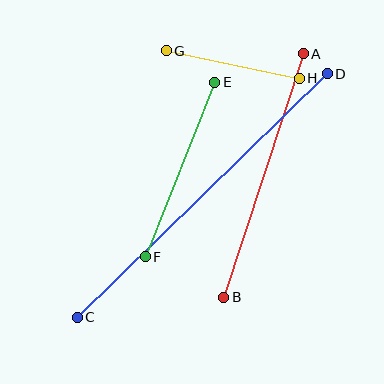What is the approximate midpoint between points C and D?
The midpoint is at approximately (202, 196) pixels.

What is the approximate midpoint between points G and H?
The midpoint is at approximately (233, 65) pixels.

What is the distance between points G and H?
The distance is approximately 136 pixels.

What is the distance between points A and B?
The distance is approximately 257 pixels.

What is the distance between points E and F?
The distance is approximately 188 pixels.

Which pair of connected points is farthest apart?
Points C and D are farthest apart.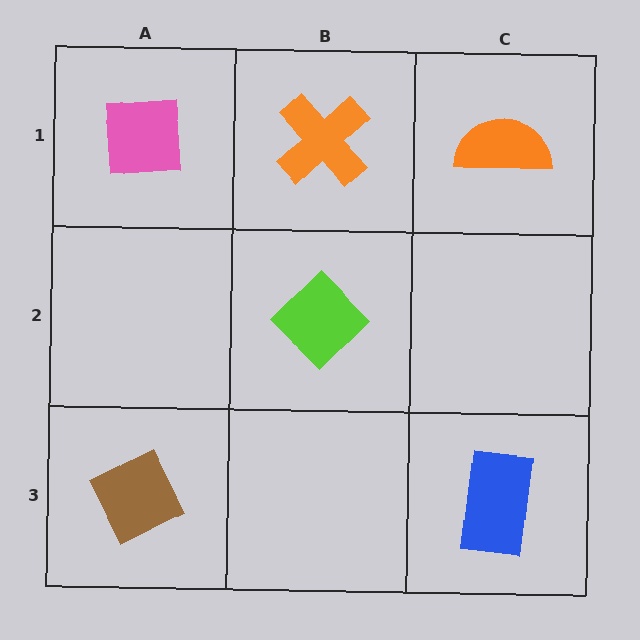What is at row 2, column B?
A lime diamond.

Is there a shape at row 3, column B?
No, that cell is empty.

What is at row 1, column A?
A pink square.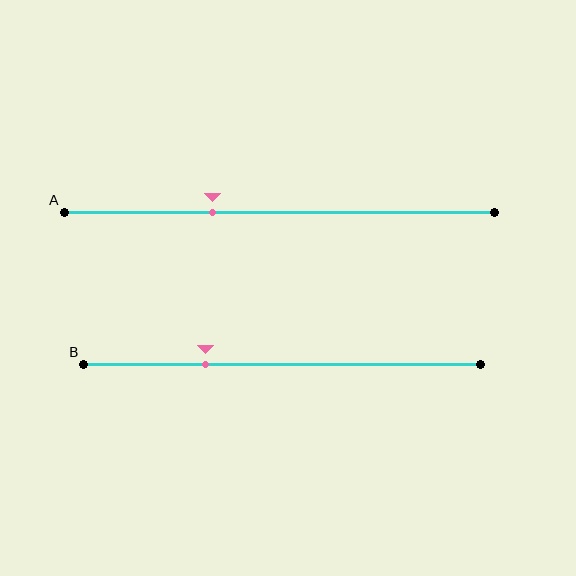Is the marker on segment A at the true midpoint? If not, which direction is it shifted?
No, the marker on segment A is shifted to the left by about 16% of the segment length.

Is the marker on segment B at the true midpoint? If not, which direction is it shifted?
No, the marker on segment B is shifted to the left by about 19% of the segment length.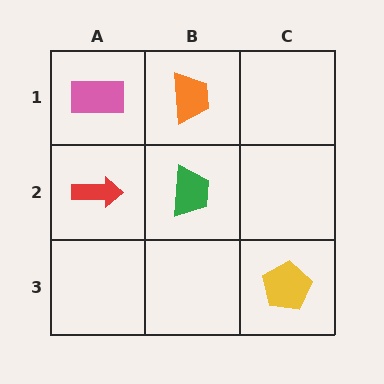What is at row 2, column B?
A green trapezoid.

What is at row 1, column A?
A pink rectangle.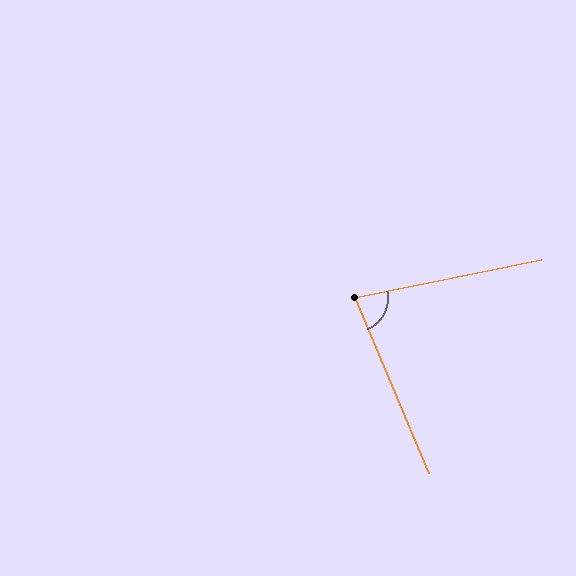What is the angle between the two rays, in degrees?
Approximately 79 degrees.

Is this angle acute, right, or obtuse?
It is acute.